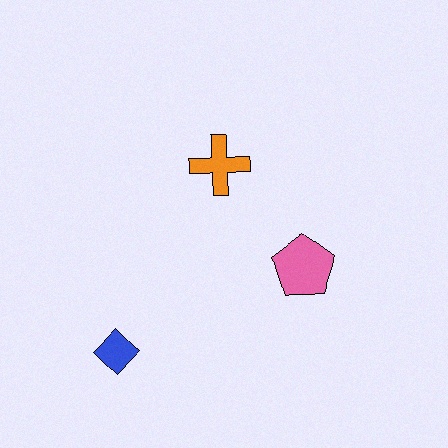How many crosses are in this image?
There is 1 cross.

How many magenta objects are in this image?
There are no magenta objects.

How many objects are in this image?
There are 3 objects.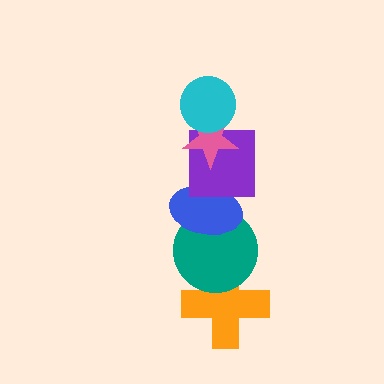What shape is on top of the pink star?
The cyan circle is on top of the pink star.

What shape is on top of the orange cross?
The teal circle is on top of the orange cross.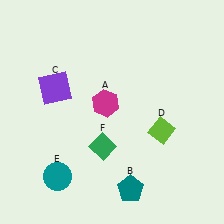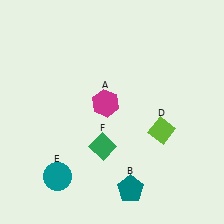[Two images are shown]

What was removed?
The purple square (C) was removed in Image 2.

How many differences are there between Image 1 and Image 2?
There is 1 difference between the two images.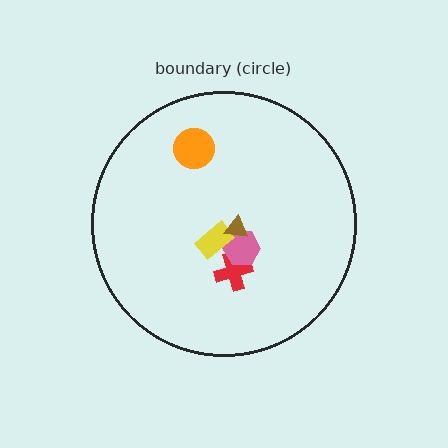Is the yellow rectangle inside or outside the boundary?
Inside.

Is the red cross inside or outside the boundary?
Inside.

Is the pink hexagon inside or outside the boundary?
Inside.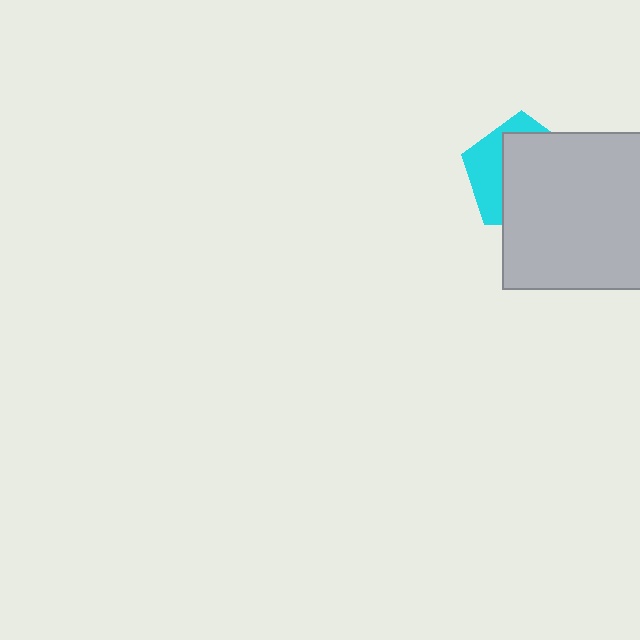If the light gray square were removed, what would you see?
You would see the complete cyan pentagon.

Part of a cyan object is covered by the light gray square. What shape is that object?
It is a pentagon.